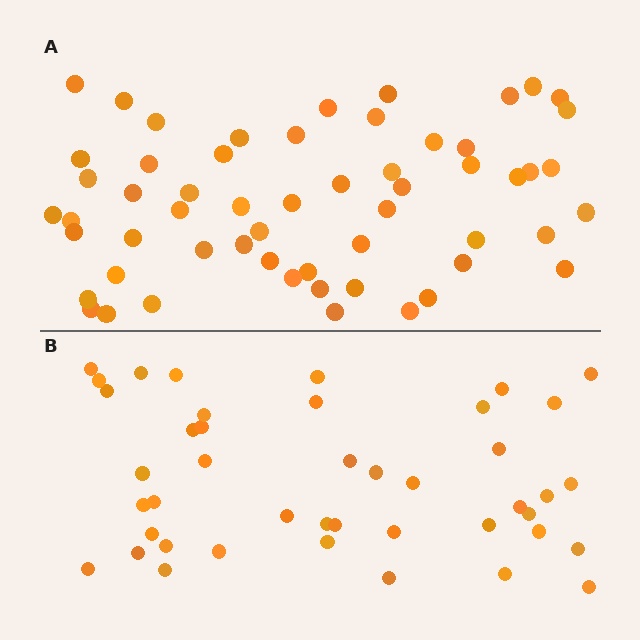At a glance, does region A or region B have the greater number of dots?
Region A (the top region) has more dots.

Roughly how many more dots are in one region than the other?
Region A has approximately 15 more dots than region B.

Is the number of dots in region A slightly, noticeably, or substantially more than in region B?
Region A has noticeably more, but not dramatically so. The ratio is roughly 1.3 to 1.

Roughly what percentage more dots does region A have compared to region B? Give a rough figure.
About 35% more.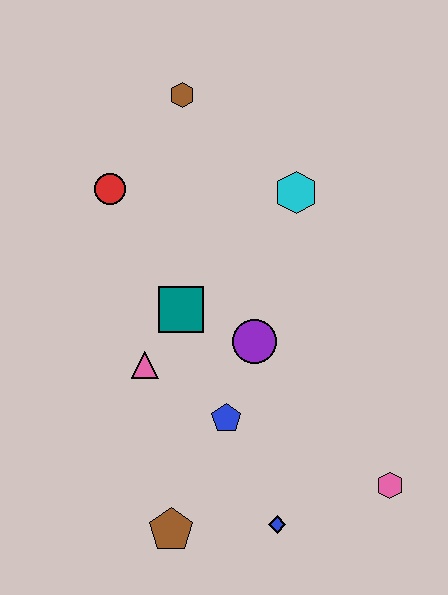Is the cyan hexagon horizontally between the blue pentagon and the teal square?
No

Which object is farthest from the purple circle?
The brown hexagon is farthest from the purple circle.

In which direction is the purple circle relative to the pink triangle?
The purple circle is to the right of the pink triangle.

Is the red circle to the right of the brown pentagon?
No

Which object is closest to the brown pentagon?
The blue diamond is closest to the brown pentagon.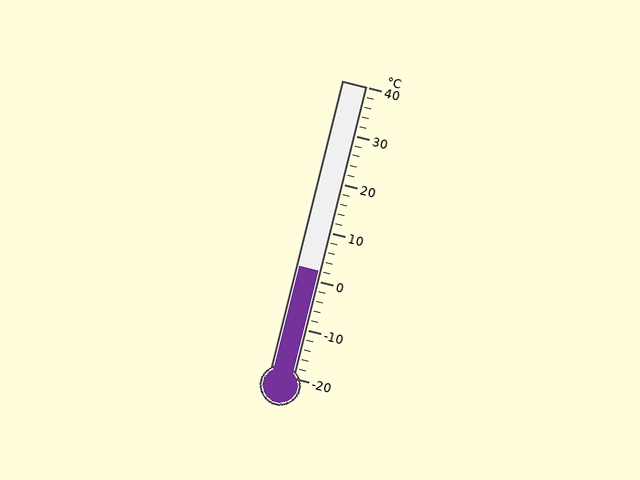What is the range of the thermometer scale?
The thermometer scale ranges from -20°C to 40°C.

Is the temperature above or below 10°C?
The temperature is below 10°C.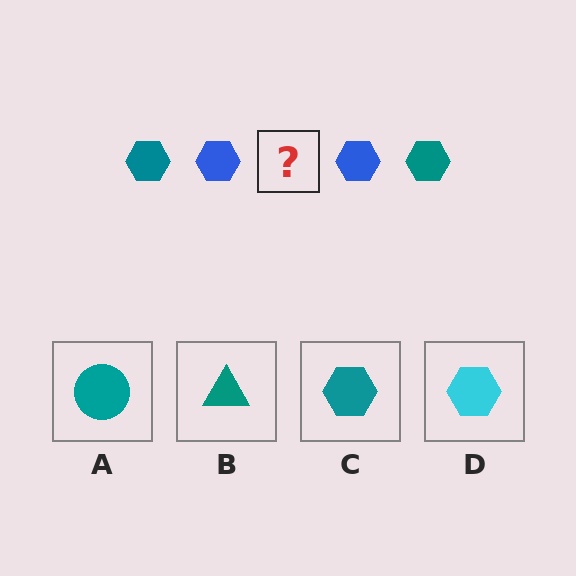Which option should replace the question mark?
Option C.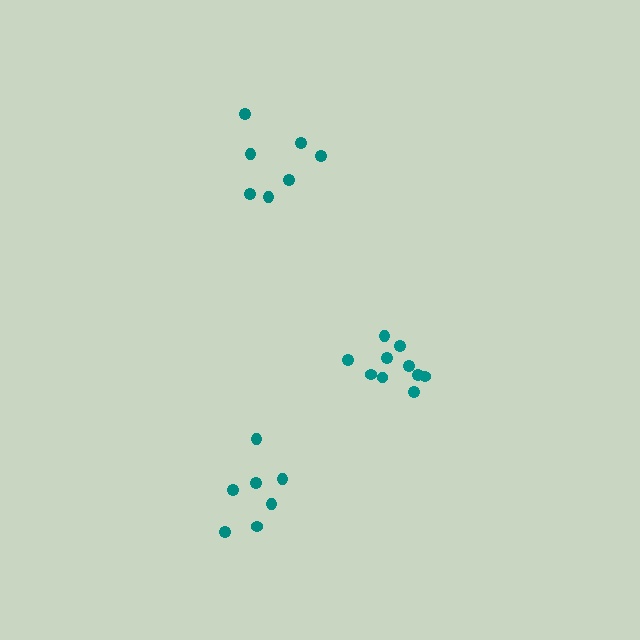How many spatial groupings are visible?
There are 3 spatial groupings.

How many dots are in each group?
Group 1: 7 dots, Group 2: 7 dots, Group 3: 10 dots (24 total).